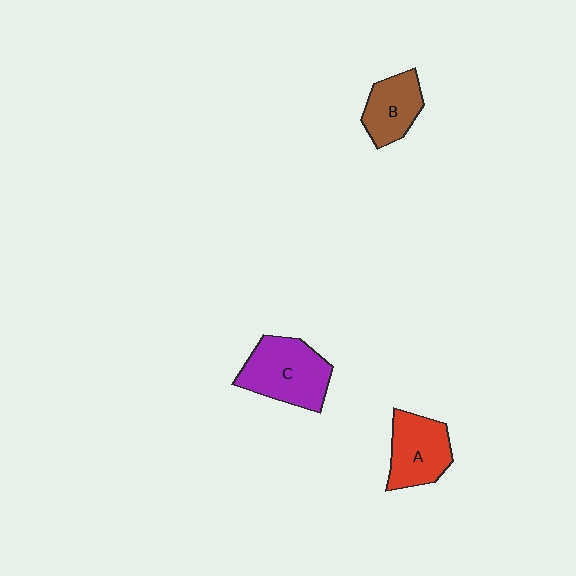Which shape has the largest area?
Shape C (purple).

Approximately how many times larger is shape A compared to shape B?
Approximately 1.2 times.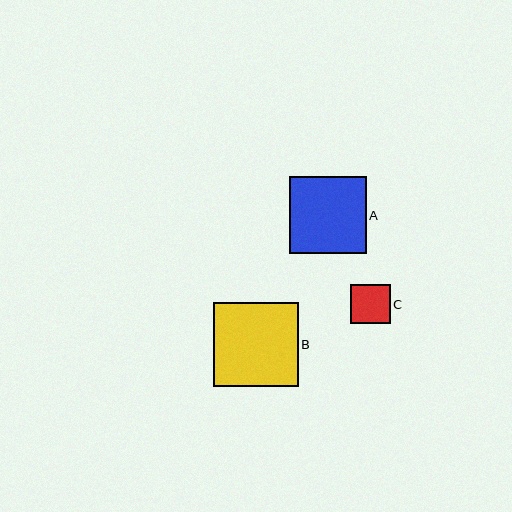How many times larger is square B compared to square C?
Square B is approximately 2.1 times the size of square C.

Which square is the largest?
Square B is the largest with a size of approximately 84 pixels.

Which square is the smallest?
Square C is the smallest with a size of approximately 39 pixels.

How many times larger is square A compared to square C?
Square A is approximately 2.0 times the size of square C.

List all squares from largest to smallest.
From largest to smallest: B, A, C.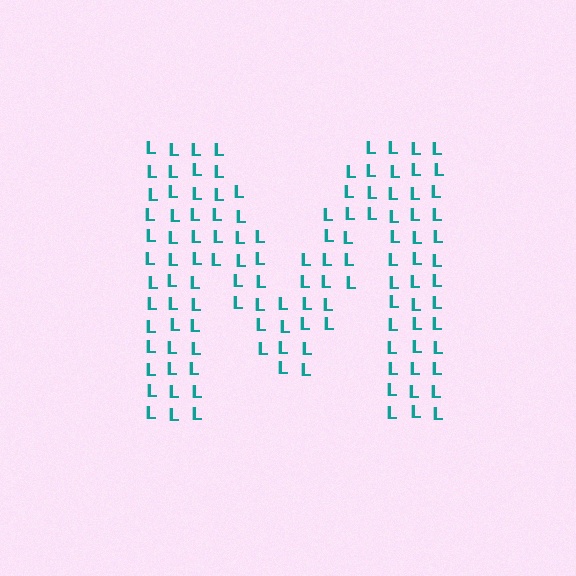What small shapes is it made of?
It is made of small letter L's.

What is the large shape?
The large shape is the letter M.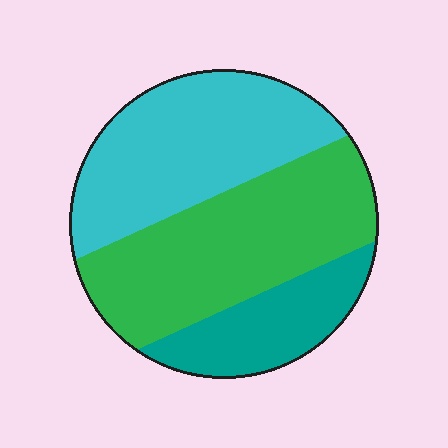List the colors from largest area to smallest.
From largest to smallest: green, cyan, teal.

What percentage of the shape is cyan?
Cyan covers roughly 40% of the shape.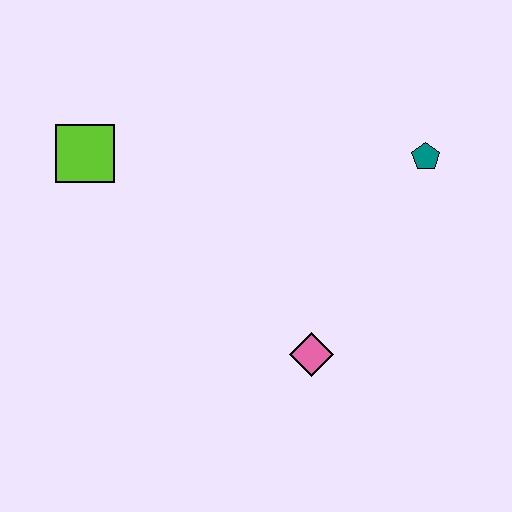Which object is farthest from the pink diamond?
The lime square is farthest from the pink diamond.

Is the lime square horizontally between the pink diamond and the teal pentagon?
No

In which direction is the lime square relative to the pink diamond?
The lime square is to the left of the pink diamond.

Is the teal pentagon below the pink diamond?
No